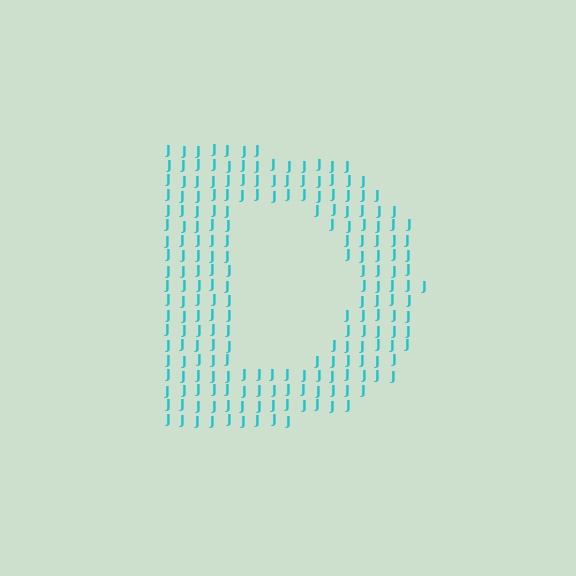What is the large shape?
The large shape is the letter D.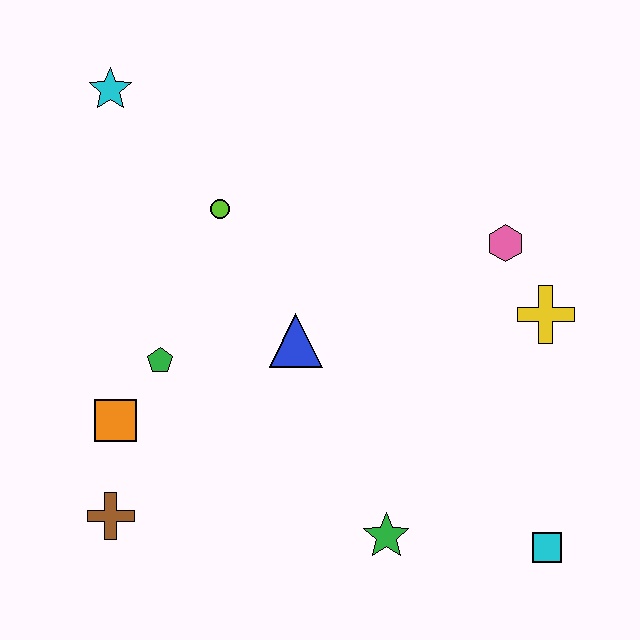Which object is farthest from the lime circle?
The cyan square is farthest from the lime circle.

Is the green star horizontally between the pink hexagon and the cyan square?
No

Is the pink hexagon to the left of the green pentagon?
No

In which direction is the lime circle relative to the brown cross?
The lime circle is above the brown cross.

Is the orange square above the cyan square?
Yes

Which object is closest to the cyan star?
The lime circle is closest to the cyan star.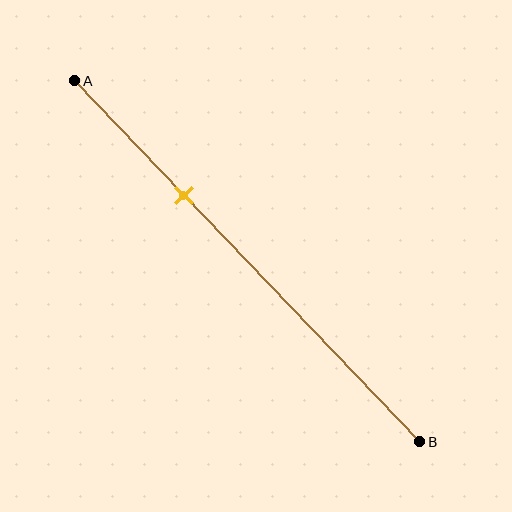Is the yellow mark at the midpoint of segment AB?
No, the mark is at about 30% from A, not at the 50% midpoint.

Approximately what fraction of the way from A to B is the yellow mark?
The yellow mark is approximately 30% of the way from A to B.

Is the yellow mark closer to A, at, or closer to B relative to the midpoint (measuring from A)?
The yellow mark is closer to point A than the midpoint of segment AB.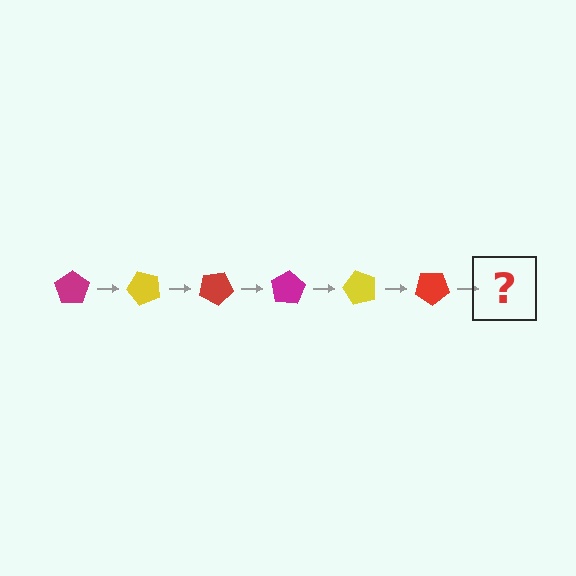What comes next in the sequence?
The next element should be a magenta pentagon, rotated 300 degrees from the start.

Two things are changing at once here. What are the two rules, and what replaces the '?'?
The two rules are that it rotates 50 degrees each step and the color cycles through magenta, yellow, and red. The '?' should be a magenta pentagon, rotated 300 degrees from the start.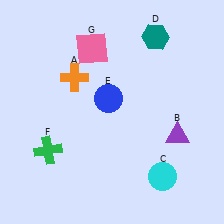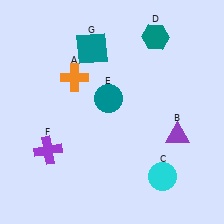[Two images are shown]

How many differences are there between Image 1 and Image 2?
There are 3 differences between the two images.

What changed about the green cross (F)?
In Image 1, F is green. In Image 2, it changed to purple.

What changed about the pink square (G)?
In Image 1, G is pink. In Image 2, it changed to teal.